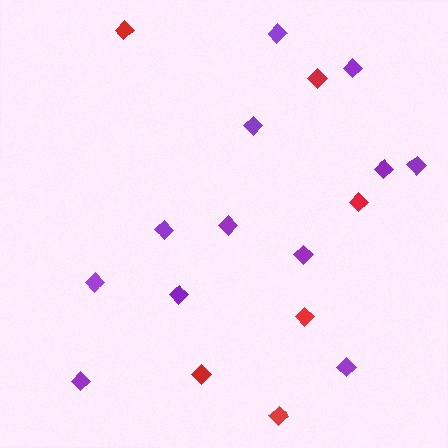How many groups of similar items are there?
There are 2 groups: one group of red diamonds (6) and one group of purple diamonds (12).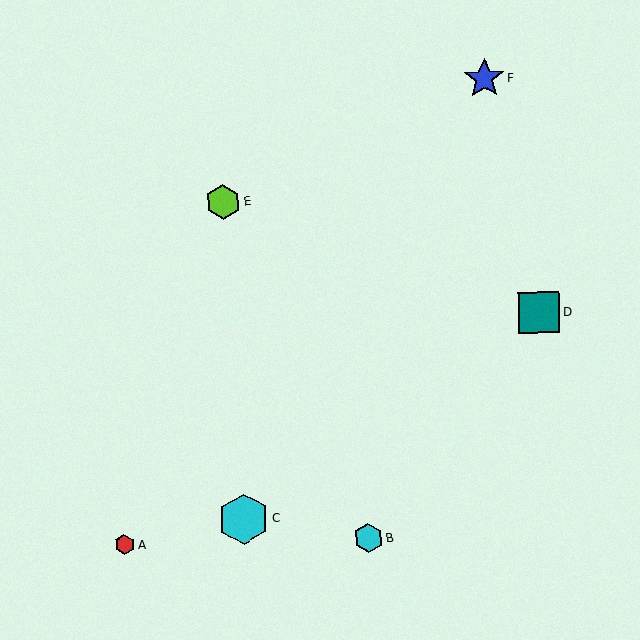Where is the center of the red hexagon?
The center of the red hexagon is at (124, 545).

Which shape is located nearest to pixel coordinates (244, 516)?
The cyan hexagon (labeled C) at (244, 519) is nearest to that location.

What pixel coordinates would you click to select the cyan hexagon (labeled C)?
Click at (244, 519) to select the cyan hexagon C.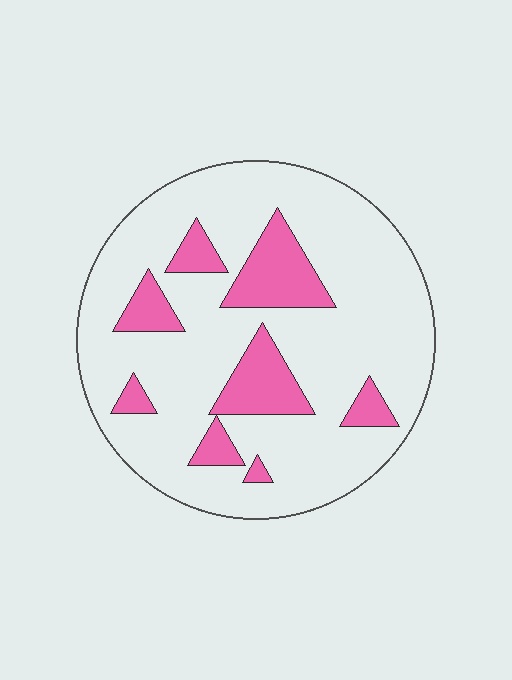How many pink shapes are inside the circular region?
8.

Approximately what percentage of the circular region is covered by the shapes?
Approximately 20%.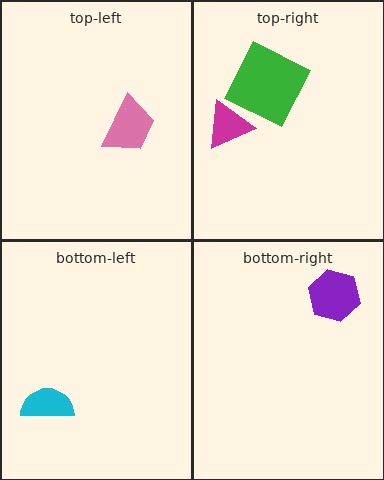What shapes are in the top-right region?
The magenta triangle, the green square.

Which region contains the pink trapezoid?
The top-left region.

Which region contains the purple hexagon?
The bottom-right region.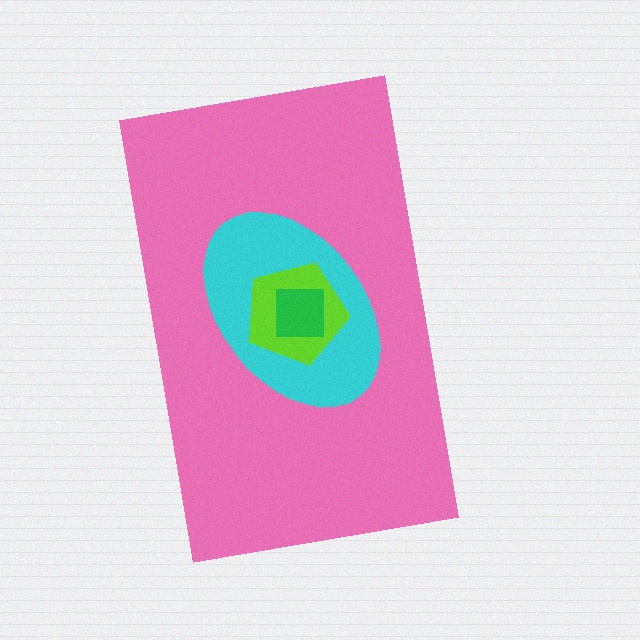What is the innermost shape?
The green square.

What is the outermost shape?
The pink rectangle.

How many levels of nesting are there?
4.